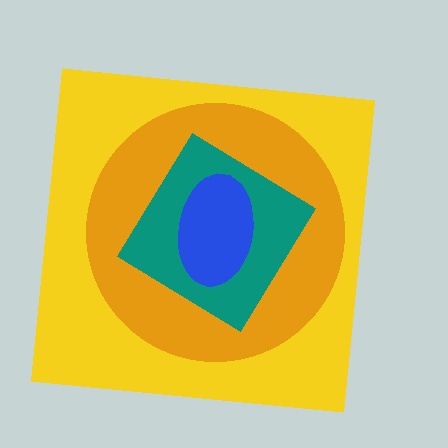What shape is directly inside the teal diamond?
The blue ellipse.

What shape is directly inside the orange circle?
The teal diamond.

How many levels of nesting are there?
4.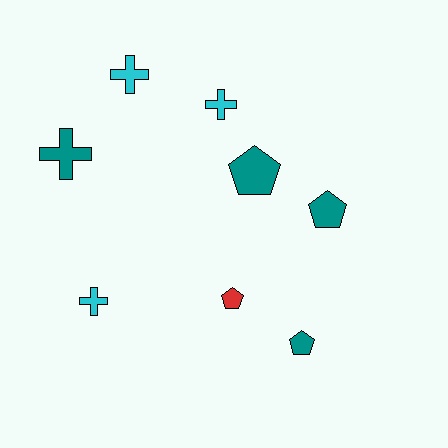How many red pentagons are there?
There is 1 red pentagon.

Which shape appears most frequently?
Pentagon, with 4 objects.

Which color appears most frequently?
Teal, with 4 objects.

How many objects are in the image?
There are 8 objects.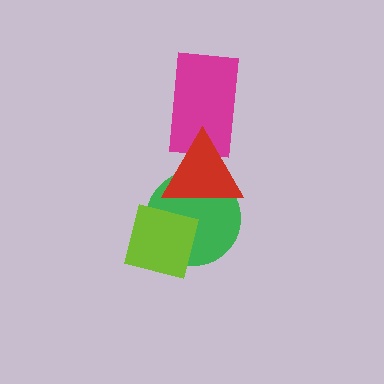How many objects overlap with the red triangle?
3 objects overlap with the red triangle.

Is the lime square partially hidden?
No, no other shape covers it.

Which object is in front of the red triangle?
The lime square is in front of the red triangle.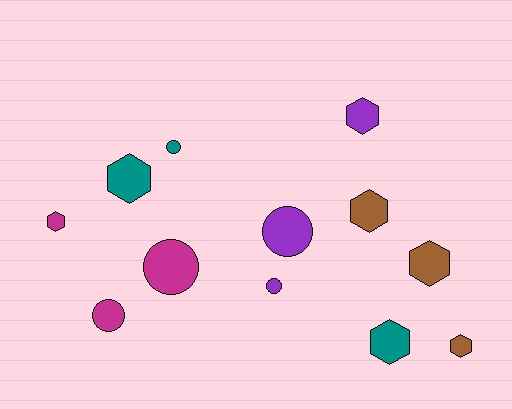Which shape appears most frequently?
Hexagon, with 7 objects.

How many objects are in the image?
There are 12 objects.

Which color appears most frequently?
Purple, with 3 objects.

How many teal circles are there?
There is 1 teal circle.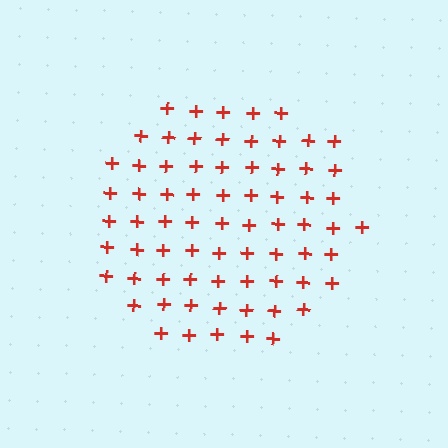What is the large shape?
The large shape is a circle.